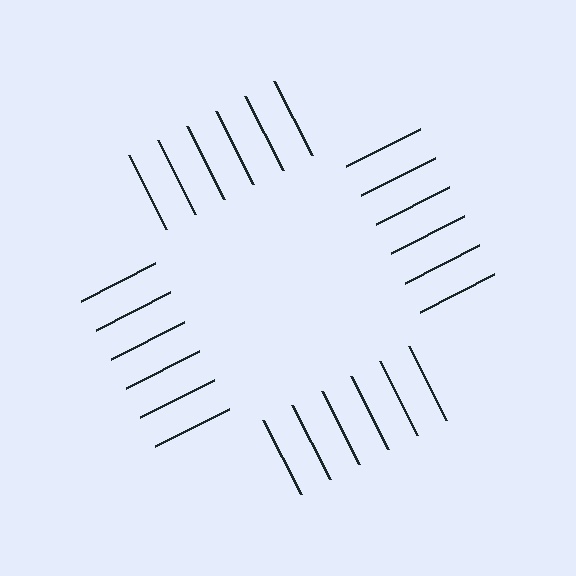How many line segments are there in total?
24 — 6 along each of the 4 edges.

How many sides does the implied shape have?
4 sides — the line-ends trace a square.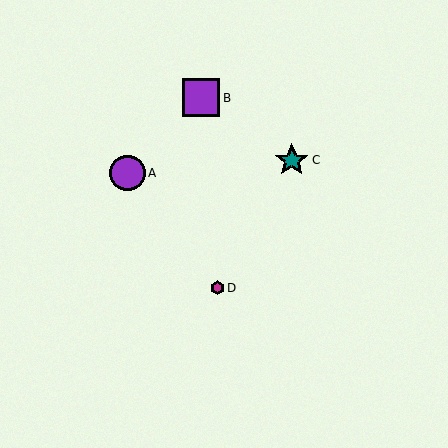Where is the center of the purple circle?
The center of the purple circle is at (128, 173).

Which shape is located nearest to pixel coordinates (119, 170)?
The purple circle (labeled A) at (128, 173) is nearest to that location.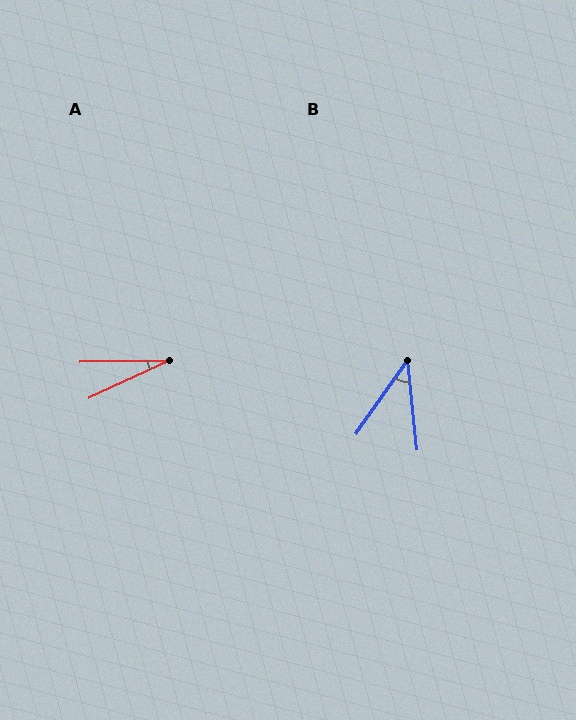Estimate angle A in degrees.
Approximately 24 degrees.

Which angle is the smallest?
A, at approximately 24 degrees.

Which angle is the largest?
B, at approximately 41 degrees.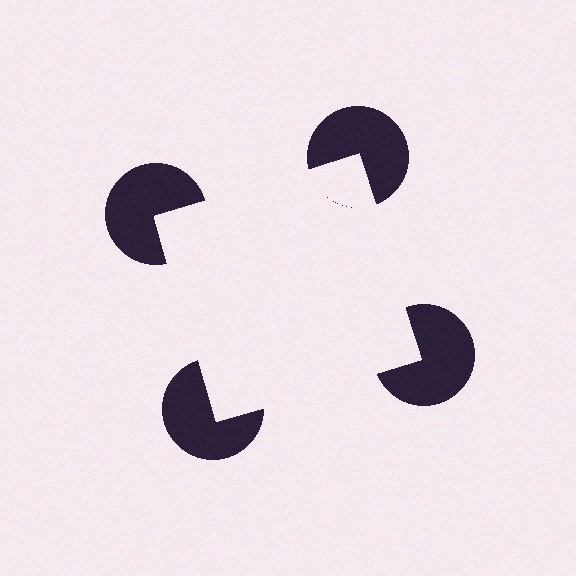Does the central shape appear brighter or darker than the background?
It typically appears slightly brighter than the background, even though no actual brightness change is drawn.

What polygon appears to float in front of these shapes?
An illusory square — its edges are inferred from the aligned wedge cuts in the pac-man discs, not physically drawn.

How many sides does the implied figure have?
4 sides.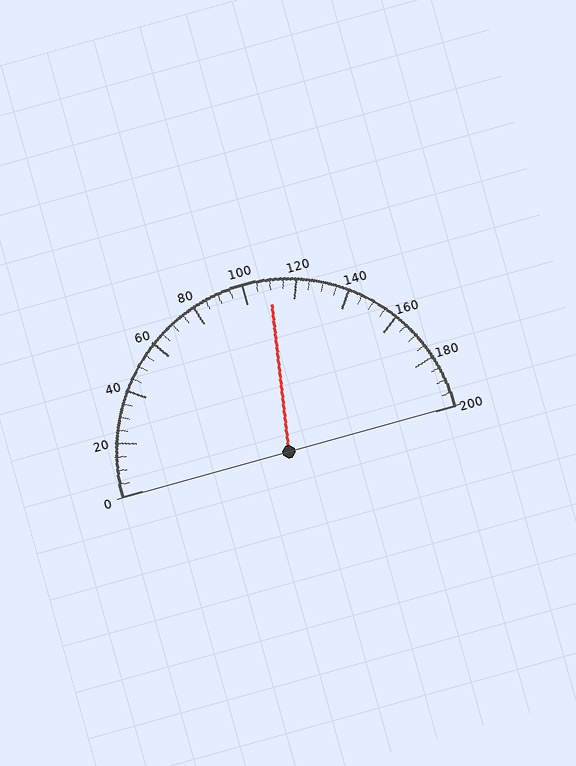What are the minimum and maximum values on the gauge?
The gauge ranges from 0 to 200.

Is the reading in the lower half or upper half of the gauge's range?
The reading is in the upper half of the range (0 to 200).